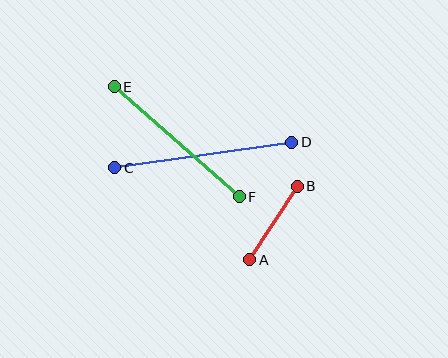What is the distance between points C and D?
The distance is approximately 179 pixels.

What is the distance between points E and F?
The distance is approximately 167 pixels.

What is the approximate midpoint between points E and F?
The midpoint is at approximately (177, 142) pixels.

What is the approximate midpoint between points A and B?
The midpoint is at approximately (273, 223) pixels.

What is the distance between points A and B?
The distance is approximately 88 pixels.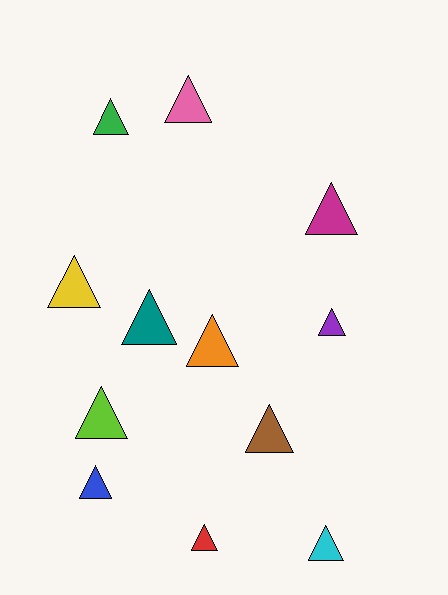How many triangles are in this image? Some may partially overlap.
There are 12 triangles.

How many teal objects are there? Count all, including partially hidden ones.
There is 1 teal object.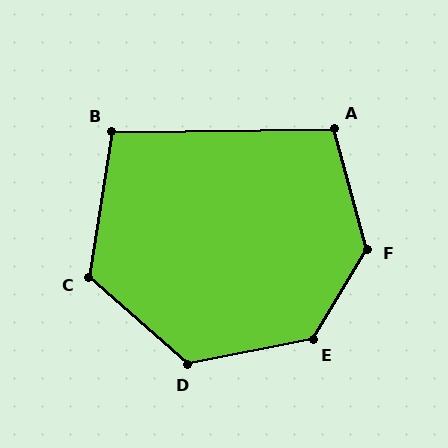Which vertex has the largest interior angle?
F, at approximately 133 degrees.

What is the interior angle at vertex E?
Approximately 133 degrees (obtuse).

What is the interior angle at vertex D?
Approximately 127 degrees (obtuse).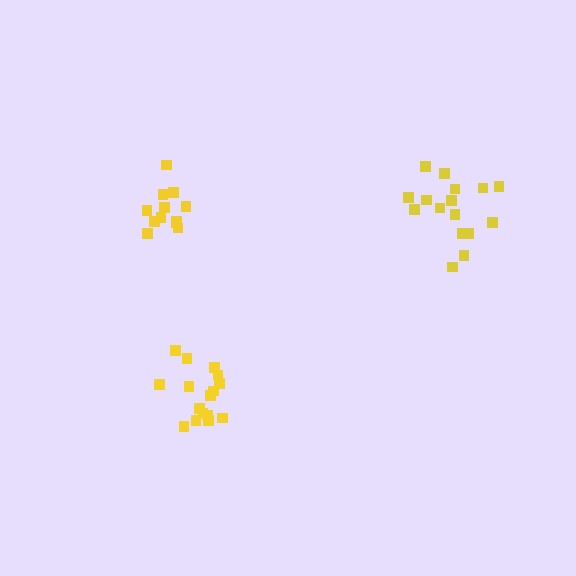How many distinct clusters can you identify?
There are 3 distinct clusters.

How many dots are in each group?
Group 1: 16 dots, Group 2: 13 dots, Group 3: 16 dots (45 total).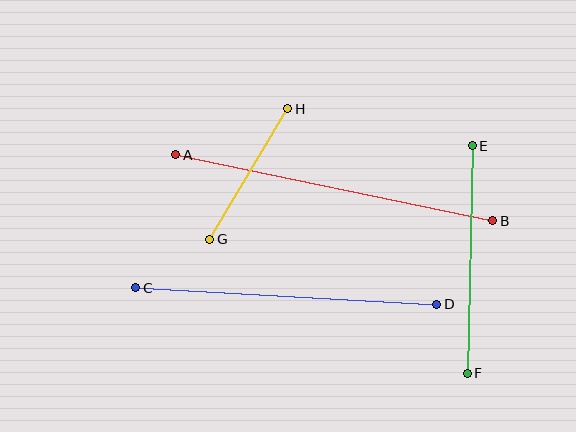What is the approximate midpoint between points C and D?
The midpoint is at approximately (286, 296) pixels.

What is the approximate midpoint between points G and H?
The midpoint is at approximately (249, 174) pixels.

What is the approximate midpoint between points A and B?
The midpoint is at approximately (334, 188) pixels.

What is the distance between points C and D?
The distance is approximately 301 pixels.